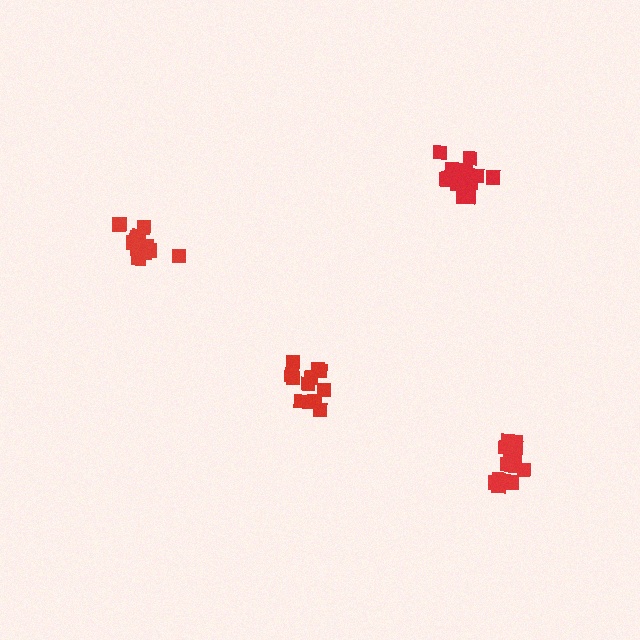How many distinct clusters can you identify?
There are 4 distinct clusters.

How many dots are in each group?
Group 1: 16 dots, Group 2: 11 dots, Group 3: 16 dots, Group 4: 13 dots (56 total).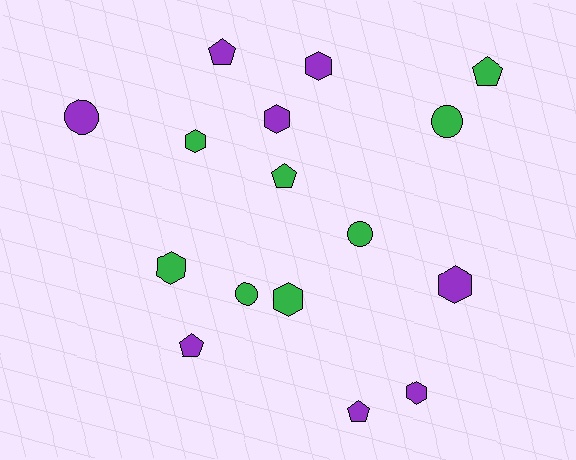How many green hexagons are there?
There are 3 green hexagons.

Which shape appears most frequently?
Hexagon, with 7 objects.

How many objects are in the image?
There are 16 objects.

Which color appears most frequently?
Purple, with 8 objects.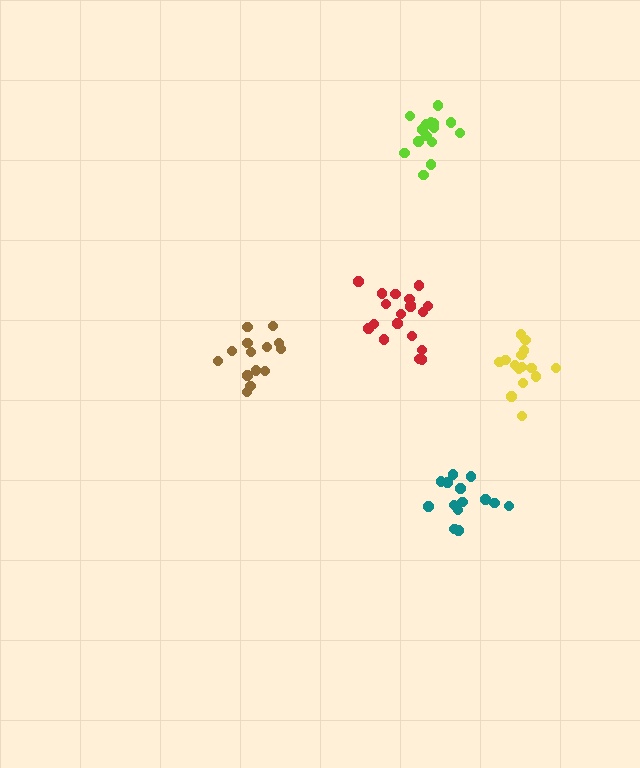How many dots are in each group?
Group 1: 14 dots, Group 2: 14 dots, Group 3: 15 dots, Group 4: 16 dots, Group 5: 19 dots (78 total).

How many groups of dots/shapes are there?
There are 5 groups.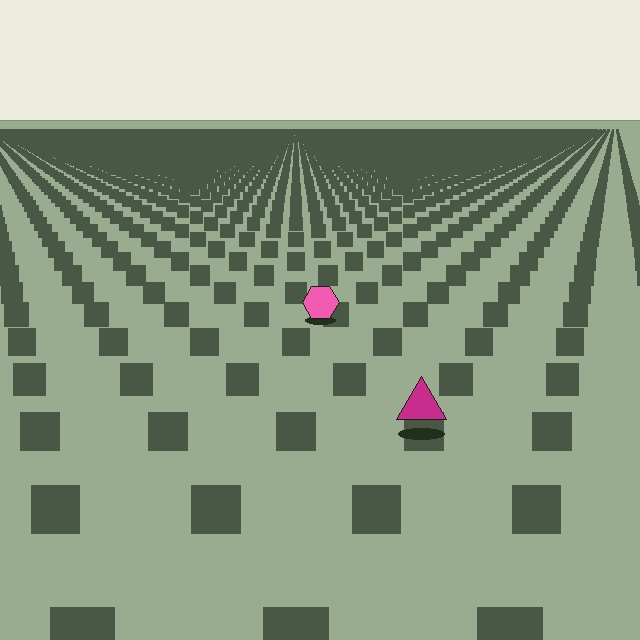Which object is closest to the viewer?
The magenta triangle is closest. The texture marks near it are larger and more spread out.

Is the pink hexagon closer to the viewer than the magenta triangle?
No. The magenta triangle is closer — you can tell from the texture gradient: the ground texture is coarser near it.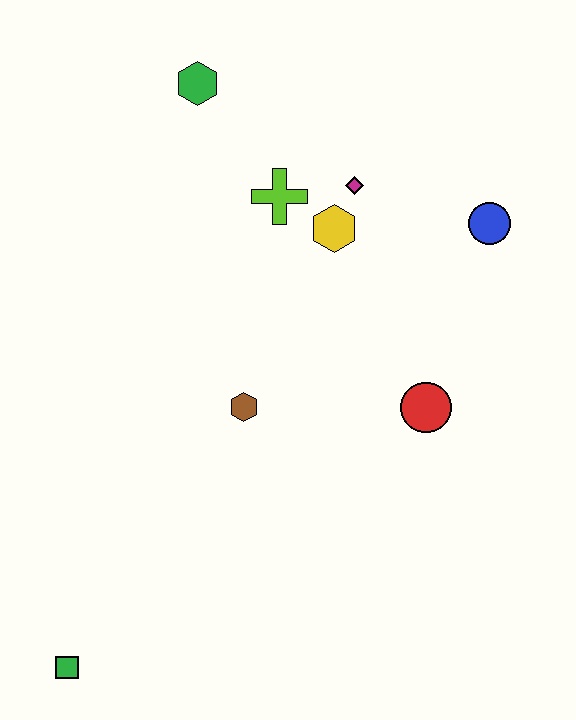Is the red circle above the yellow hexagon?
No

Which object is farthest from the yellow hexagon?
The green square is farthest from the yellow hexagon.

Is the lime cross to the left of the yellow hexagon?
Yes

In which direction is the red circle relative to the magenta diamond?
The red circle is below the magenta diamond.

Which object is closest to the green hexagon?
The lime cross is closest to the green hexagon.